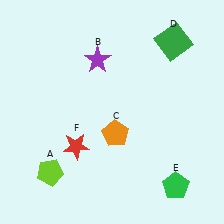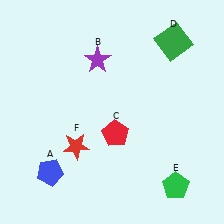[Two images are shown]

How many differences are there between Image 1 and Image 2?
There are 2 differences between the two images.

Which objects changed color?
A changed from lime to blue. C changed from orange to red.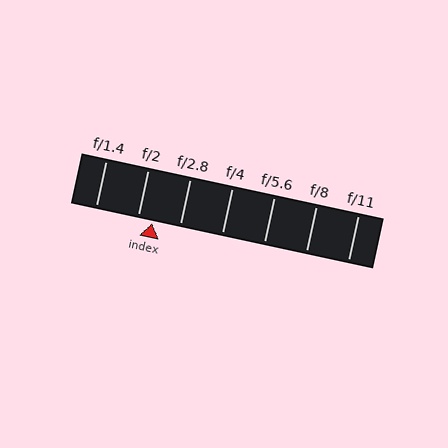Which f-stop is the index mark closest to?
The index mark is closest to f/2.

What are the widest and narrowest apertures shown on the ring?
The widest aperture shown is f/1.4 and the narrowest is f/11.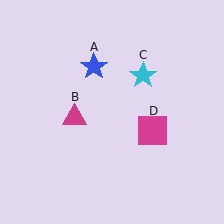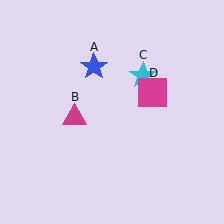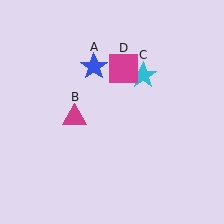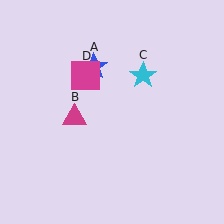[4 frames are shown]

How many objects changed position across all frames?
1 object changed position: magenta square (object D).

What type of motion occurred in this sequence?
The magenta square (object D) rotated counterclockwise around the center of the scene.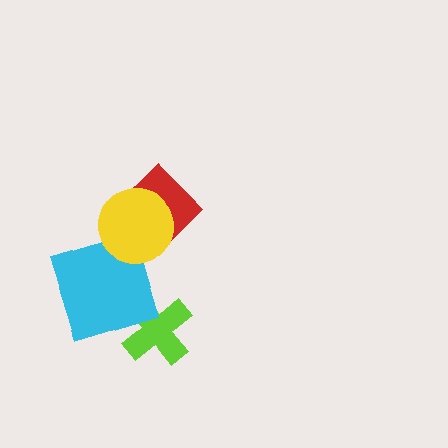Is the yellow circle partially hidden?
No, no other shape covers it.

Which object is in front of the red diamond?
The yellow circle is in front of the red diamond.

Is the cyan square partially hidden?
Yes, it is partially covered by another shape.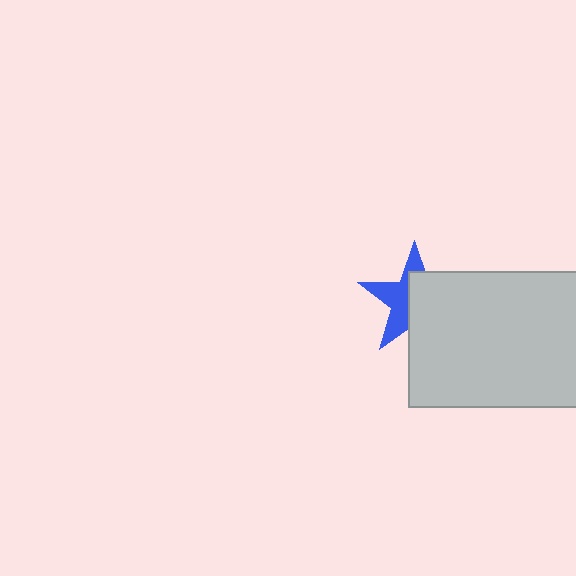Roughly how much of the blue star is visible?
About half of it is visible (roughly 45%).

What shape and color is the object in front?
The object in front is a light gray rectangle.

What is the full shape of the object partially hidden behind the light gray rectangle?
The partially hidden object is a blue star.